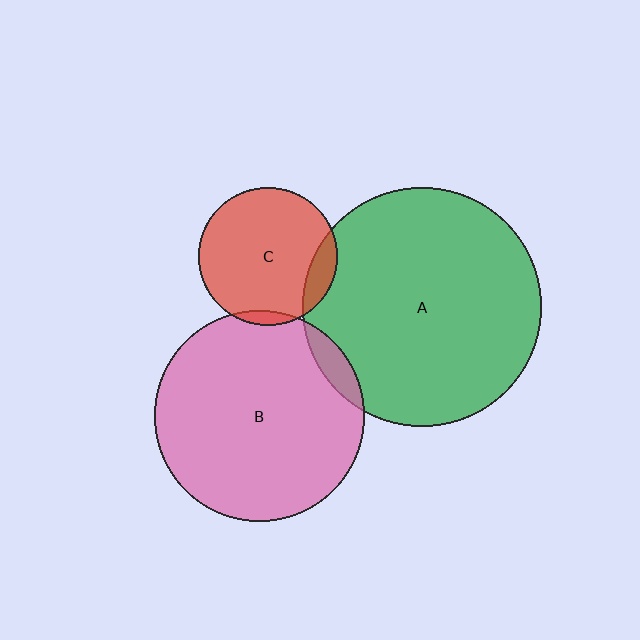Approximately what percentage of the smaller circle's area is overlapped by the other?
Approximately 5%.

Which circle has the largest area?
Circle A (green).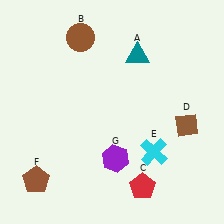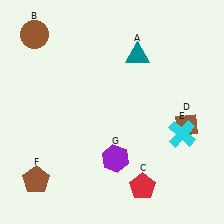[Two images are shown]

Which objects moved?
The objects that moved are: the brown circle (B), the cyan cross (E).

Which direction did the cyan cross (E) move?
The cyan cross (E) moved right.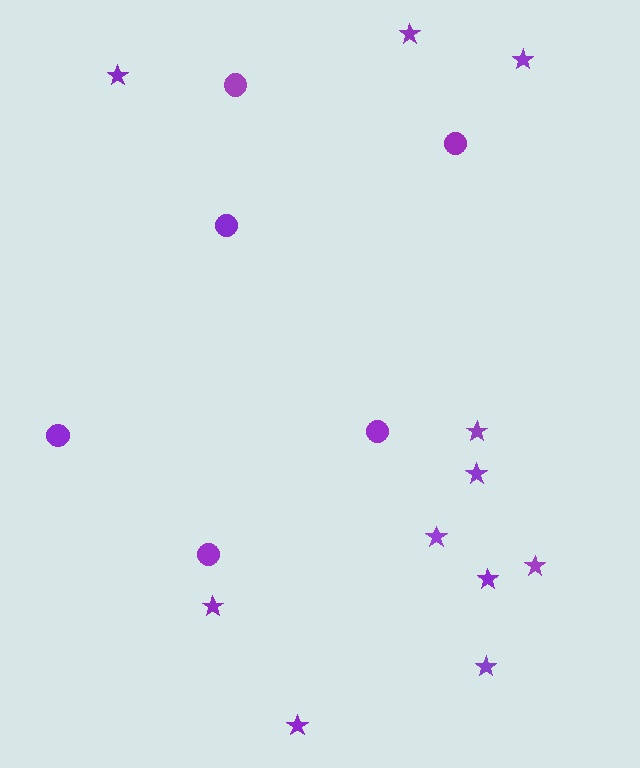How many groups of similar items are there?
There are 2 groups: one group of stars (11) and one group of circles (6).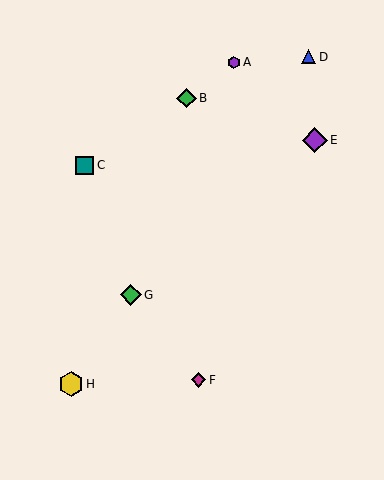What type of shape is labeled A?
Shape A is a purple hexagon.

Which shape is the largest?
The purple diamond (labeled E) is the largest.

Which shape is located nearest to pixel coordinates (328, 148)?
The purple diamond (labeled E) at (315, 140) is nearest to that location.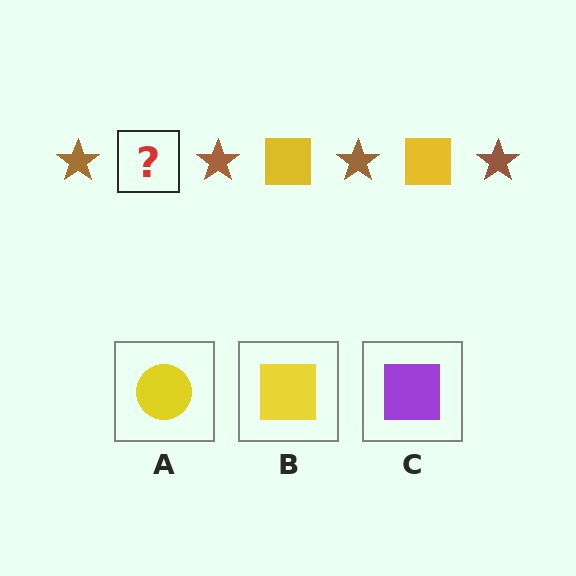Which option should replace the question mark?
Option B.